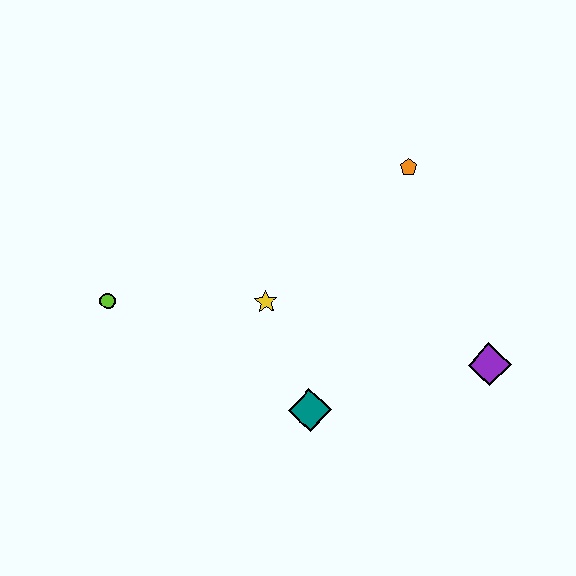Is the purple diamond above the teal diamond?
Yes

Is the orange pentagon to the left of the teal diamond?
No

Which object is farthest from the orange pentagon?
The lime circle is farthest from the orange pentagon.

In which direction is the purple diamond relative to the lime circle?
The purple diamond is to the right of the lime circle.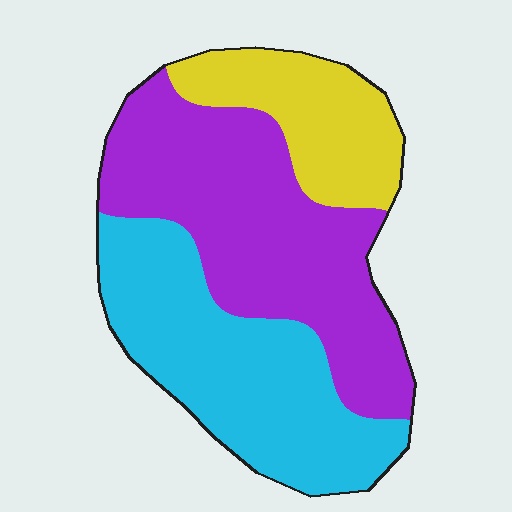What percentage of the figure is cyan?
Cyan covers roughly 35% of the figure.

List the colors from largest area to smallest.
From largest to smallest: purple, cyan, yellow.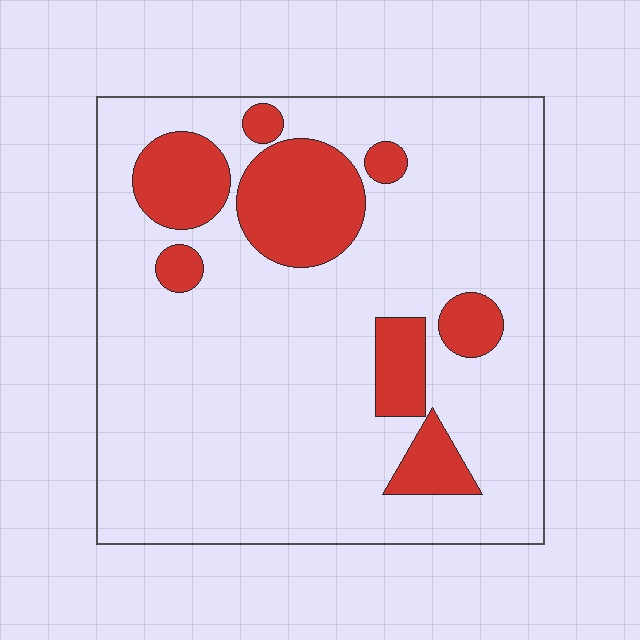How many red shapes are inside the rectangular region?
8.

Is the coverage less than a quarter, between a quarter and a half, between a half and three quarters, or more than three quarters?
Less than a quarter.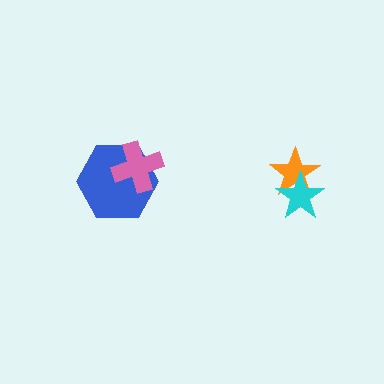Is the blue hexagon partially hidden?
Yes, it is partially covered by another shape.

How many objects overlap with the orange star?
1 object overlaps with the orange star.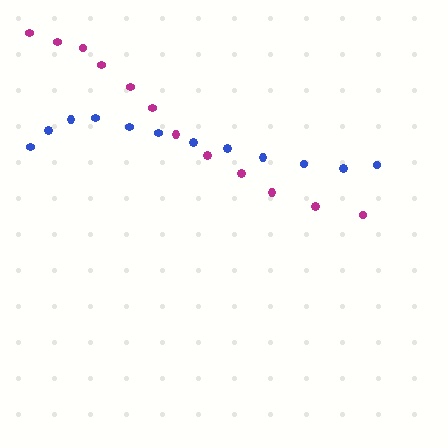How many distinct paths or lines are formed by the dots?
There are 2 distinct paths.